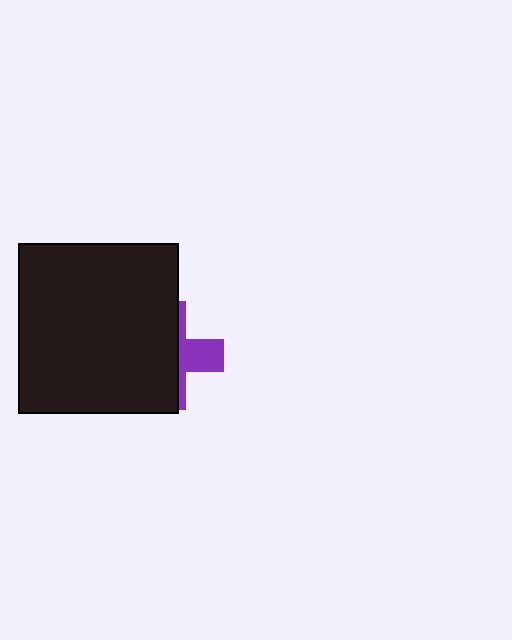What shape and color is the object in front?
The object in front is a black rectangle.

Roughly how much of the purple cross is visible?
A small part of it is visible (roughly 32%).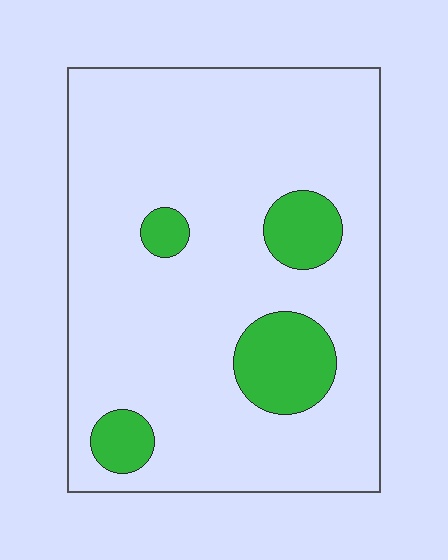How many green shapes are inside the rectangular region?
4.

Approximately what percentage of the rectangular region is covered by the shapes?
Approximately 15%.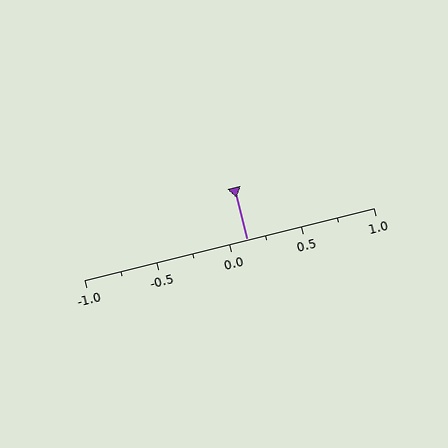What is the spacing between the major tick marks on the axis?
The major ticks are spaced 0.5 apart.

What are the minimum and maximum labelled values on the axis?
The axis runs from -1.0 to 1.0.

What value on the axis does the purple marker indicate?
The marker indicates approximately 0.12.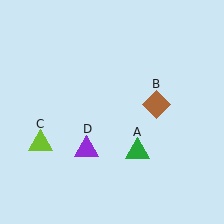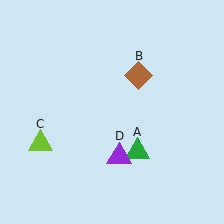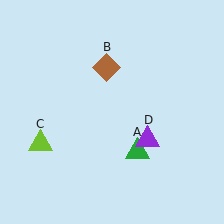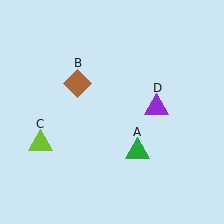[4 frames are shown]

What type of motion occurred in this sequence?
The brown diamond (object B), purple triangle (object D) rotated counterclockwise around the center of the scene.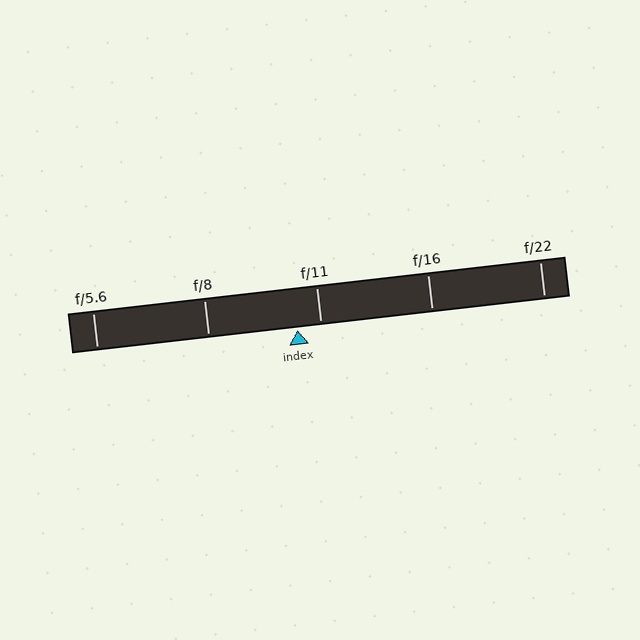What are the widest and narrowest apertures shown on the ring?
The widest aperture shown is f/5.6 and the narrowest is f/22.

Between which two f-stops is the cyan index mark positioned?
The index mark is between f/8 and f/11.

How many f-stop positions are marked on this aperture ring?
There are 5 f-stop positions marked.